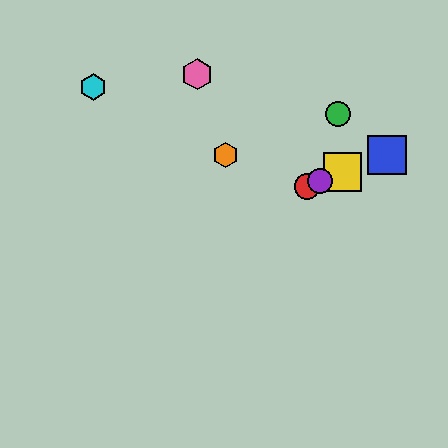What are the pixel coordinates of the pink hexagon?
The pink hexagon is at (197, 74).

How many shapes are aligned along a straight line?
4 shapes (the red circle, the blue square, the yellow square, the purple circle) are aligned along a straight line.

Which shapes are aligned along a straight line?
The red circle, the blue square, the yellow square, the purple circle are aligned along a straight line.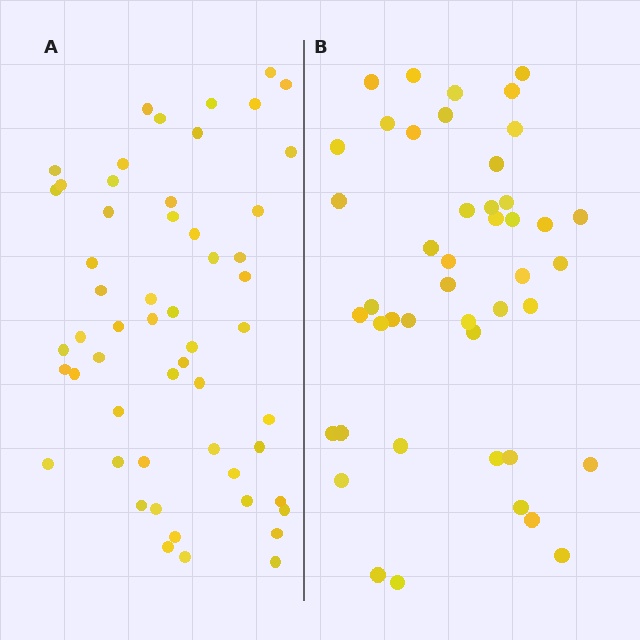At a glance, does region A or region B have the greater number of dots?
Region A (the left region) has more dots.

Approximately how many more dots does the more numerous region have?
Region A has roughly 10 or so more dots than region B.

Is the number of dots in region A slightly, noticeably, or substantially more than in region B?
Region A has only slightly more — the two regions are fairly close. The ratio is roughly 1.2 to 1.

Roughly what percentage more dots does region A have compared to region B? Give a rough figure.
About 20% more.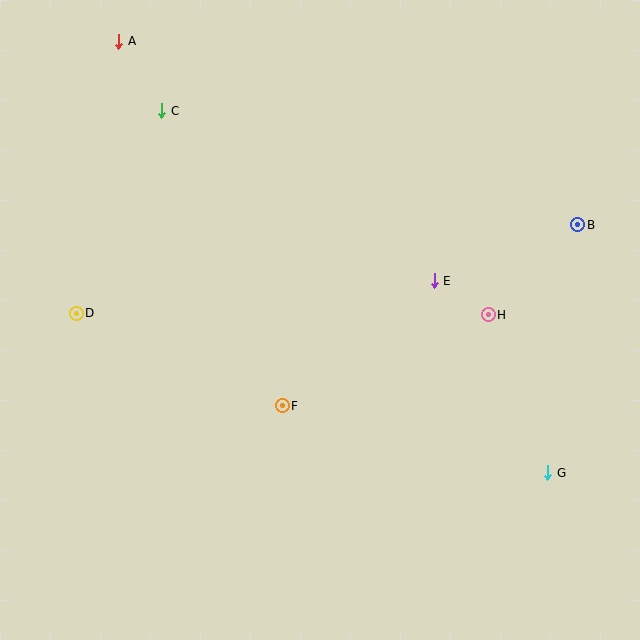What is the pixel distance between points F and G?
The distance between F and G is 274 pixels.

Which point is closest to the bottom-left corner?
Point D is closest to the bottom-left corner.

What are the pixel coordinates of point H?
Point H is at (488, 315).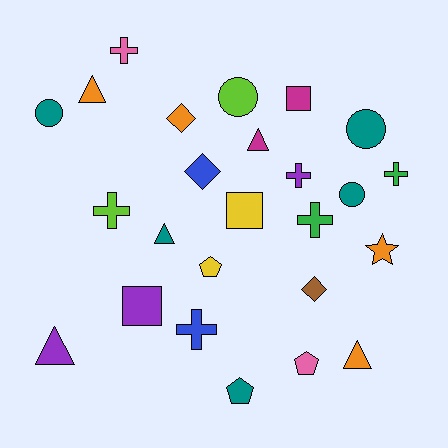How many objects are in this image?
There are 25 objects.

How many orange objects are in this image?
There are 4 orange objects.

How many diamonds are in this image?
There are 3 diamonds.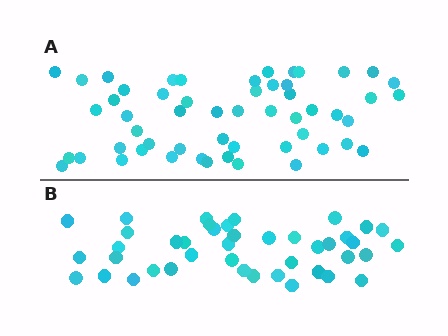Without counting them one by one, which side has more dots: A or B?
Region A (the top region) has more dots.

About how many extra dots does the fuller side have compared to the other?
Region A has roughly 12 or so more dots than region B.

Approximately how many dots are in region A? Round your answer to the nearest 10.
About 50 dots. (The exact count is 54, which rounds to 50.)